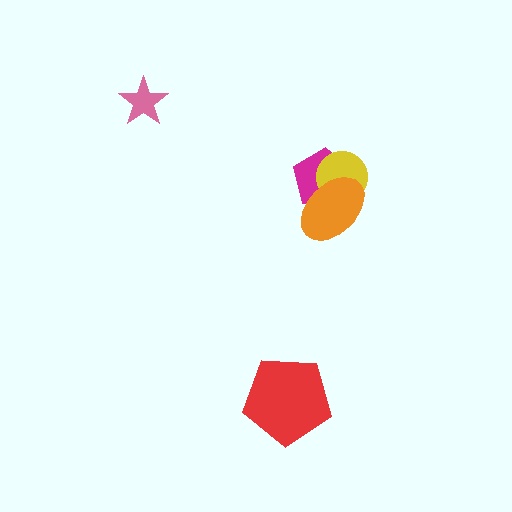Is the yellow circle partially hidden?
Yes, it is partially covered by another shape.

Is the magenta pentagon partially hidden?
Yes, it is partially covered by another shape.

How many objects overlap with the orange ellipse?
2 objects overlap with the orange ellipse.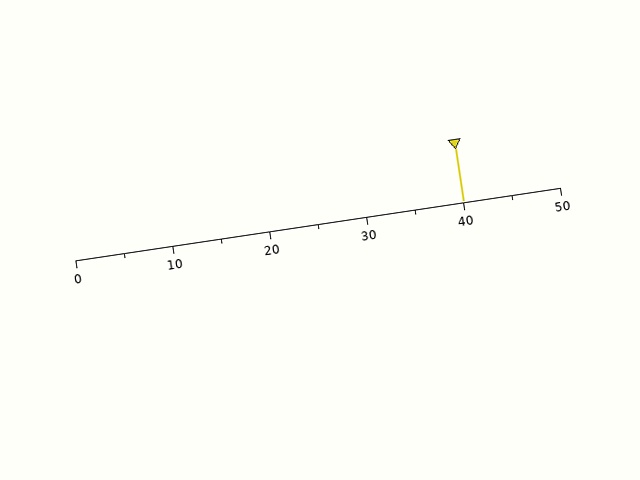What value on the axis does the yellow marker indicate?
The marker indicates approximately 40.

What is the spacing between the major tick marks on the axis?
The major ticks are spaced 10 apart.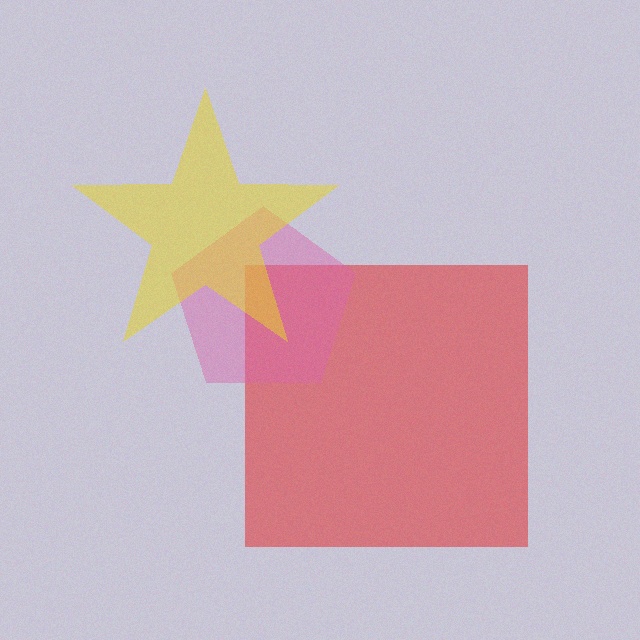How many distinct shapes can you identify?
There are 3 distinct shapes: a red square, a pink pentagon, a yellow star.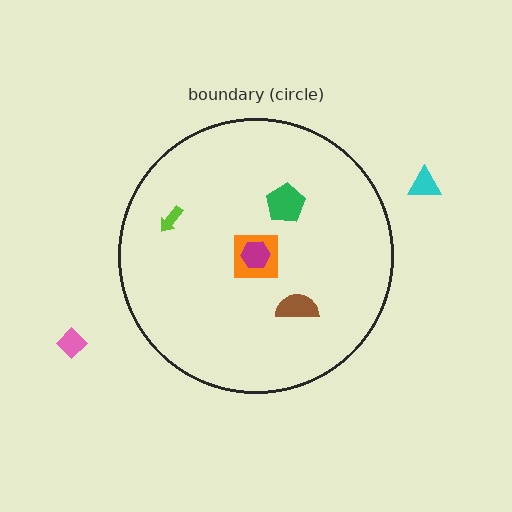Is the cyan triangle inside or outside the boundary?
Outside.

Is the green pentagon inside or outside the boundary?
Inside.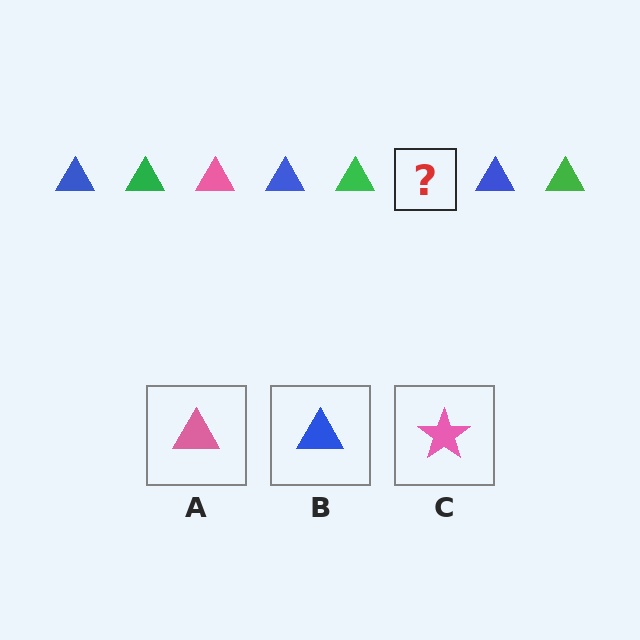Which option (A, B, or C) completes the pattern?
A.